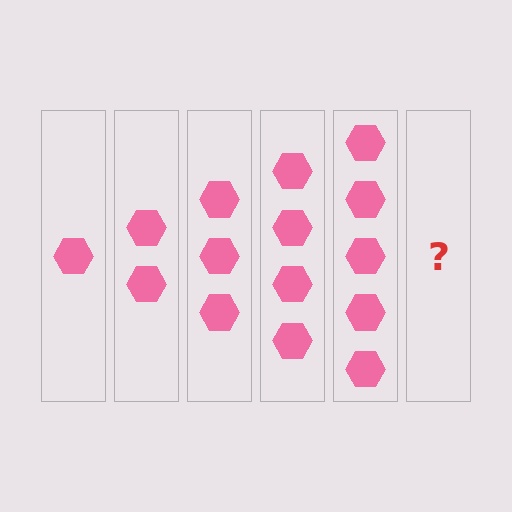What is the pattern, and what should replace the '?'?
The pattern is that each step adds one more hexagon. The '?' should be 6 hexagons.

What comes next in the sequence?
The next element should be 6 hexagons.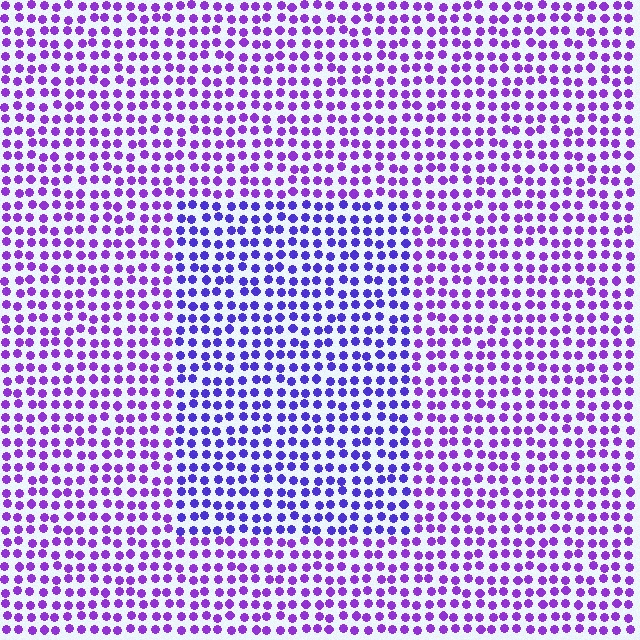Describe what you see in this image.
The image is filled with small purple elements in a uniform arrangement. A rectangle-shaped region is visible where the elements are tinted to a slightly different hue, forming a subtle color boundary.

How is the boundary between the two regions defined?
The boundary is defined purely by a slight shift in hue (about 27 degrees). Spacing, size, and orientation are identical on both sides.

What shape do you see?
I see a rectangle.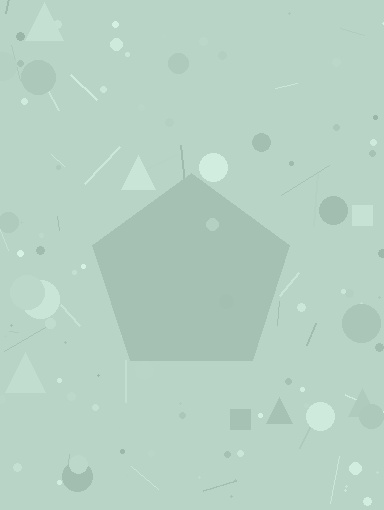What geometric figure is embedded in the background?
A pentagon is embedded in the background.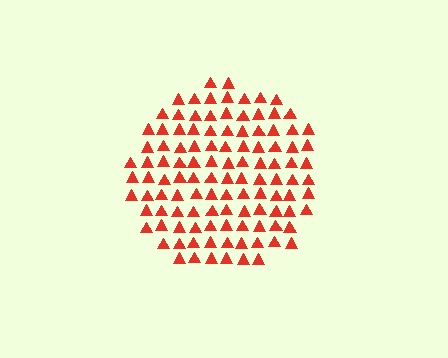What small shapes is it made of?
It is made of small triangles.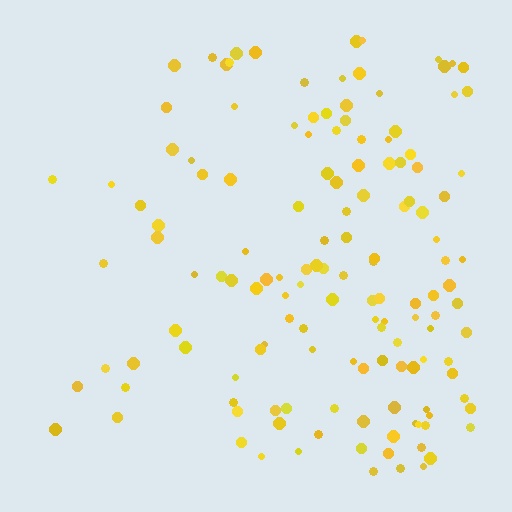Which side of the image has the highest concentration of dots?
The right.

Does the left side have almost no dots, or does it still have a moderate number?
Still a moderate number, just noticeably fewer than the right.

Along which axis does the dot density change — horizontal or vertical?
Horizontal.